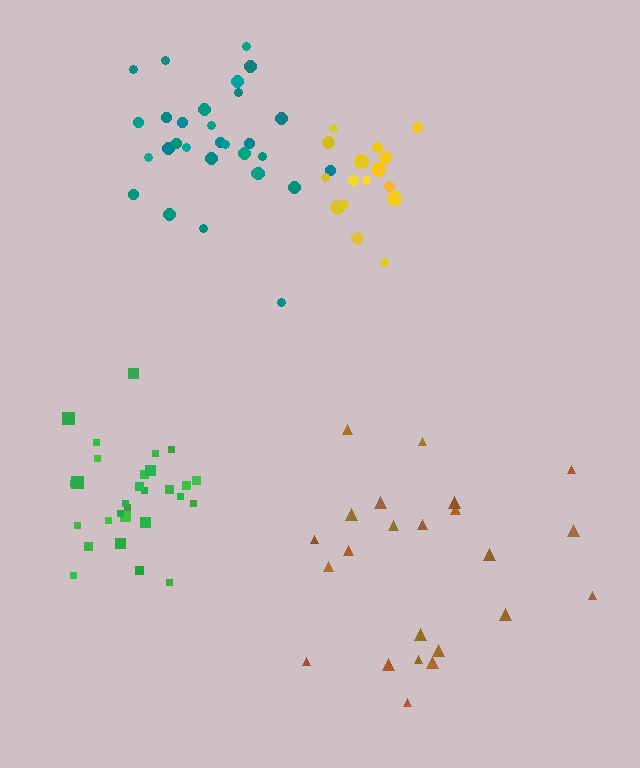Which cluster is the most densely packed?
Yellow.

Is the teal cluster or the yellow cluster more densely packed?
Yellow.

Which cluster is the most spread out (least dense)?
Brown.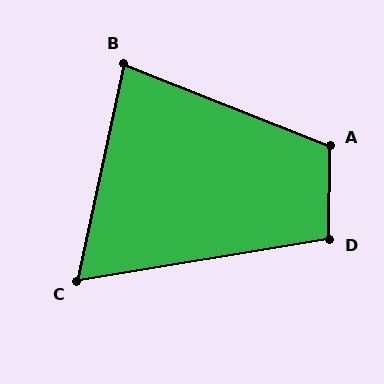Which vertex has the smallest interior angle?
C, at approximately 68 degrees.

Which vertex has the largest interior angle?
A, at approximately 112 degrees.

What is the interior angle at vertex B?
Approximately 80 degrees (acute).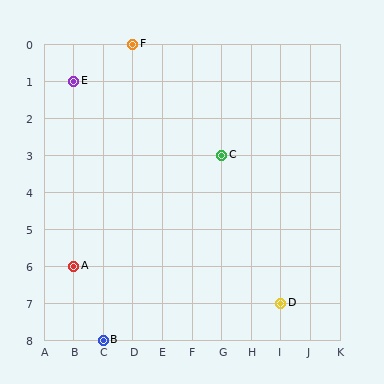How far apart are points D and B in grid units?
Points D and B are 6 columns and 1 row apart (about 6.1 grid units diagonally).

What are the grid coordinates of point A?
Point A is at grid coordinates (B, 6).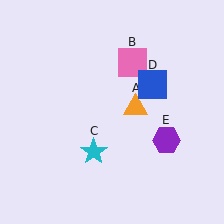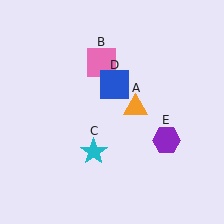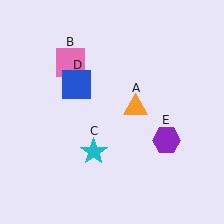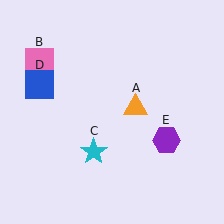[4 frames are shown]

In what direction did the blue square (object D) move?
The blue square (object D) moved left.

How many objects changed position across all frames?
2 objects changed position: pink square (object B), blue square (object D).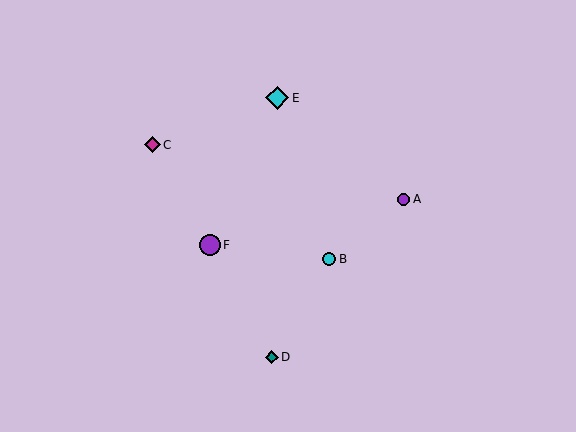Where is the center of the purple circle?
The center of the purple circle is at (404, 199).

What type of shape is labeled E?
Shape E is a cyan diamond.